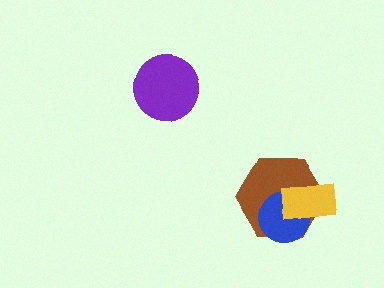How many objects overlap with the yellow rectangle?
2 objects overlap with the yellow rectangle.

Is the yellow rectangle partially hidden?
No, no other shape covers it.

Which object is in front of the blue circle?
The yellow rectangle is in front of the blue circle.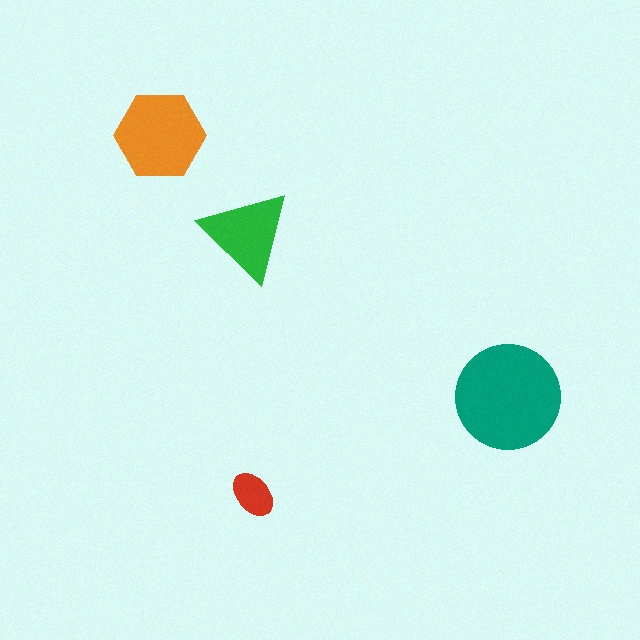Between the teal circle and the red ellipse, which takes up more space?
The teal circle.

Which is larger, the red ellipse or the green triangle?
The green triangle.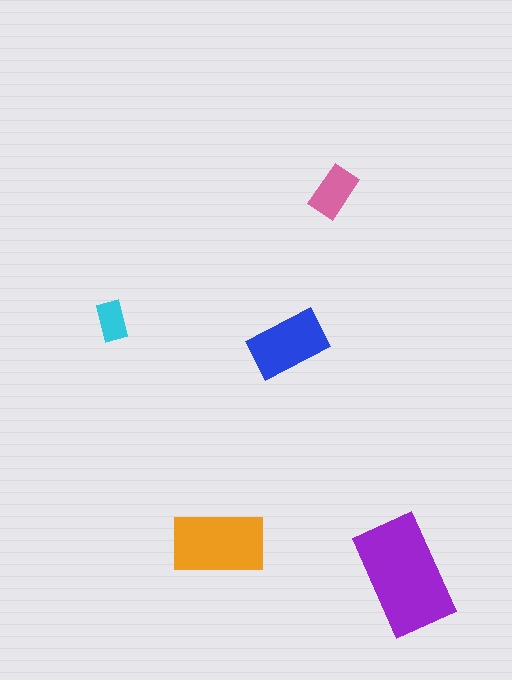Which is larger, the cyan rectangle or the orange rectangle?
The orange one.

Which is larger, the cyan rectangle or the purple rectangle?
The purple one.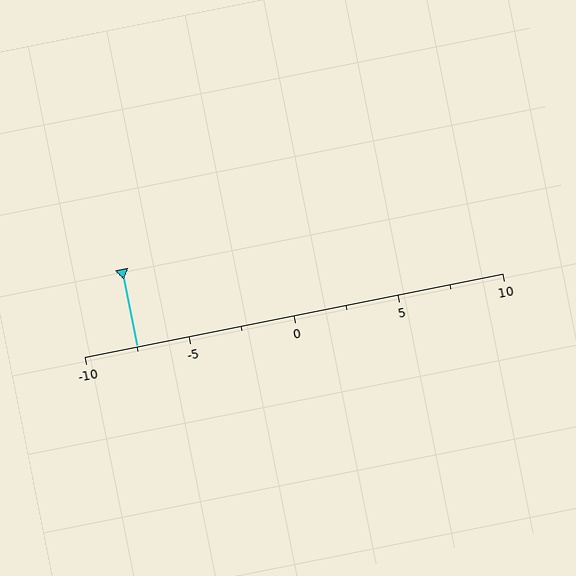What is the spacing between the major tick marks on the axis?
The major ticks are spaced 5 apart.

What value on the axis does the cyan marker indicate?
The marker indicates approximately -7.5.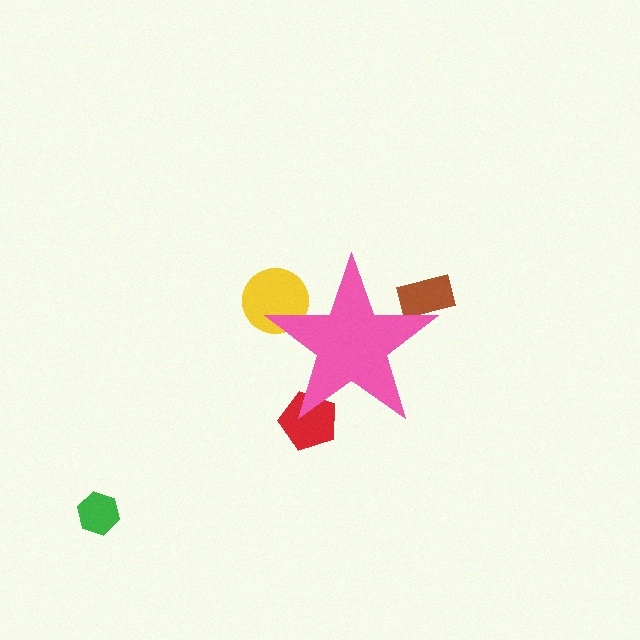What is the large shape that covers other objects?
A pink star.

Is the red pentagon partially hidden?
Yes, the red pentagon is partially hidden behind the pink star.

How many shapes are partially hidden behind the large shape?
3 shapes are partially hidden.